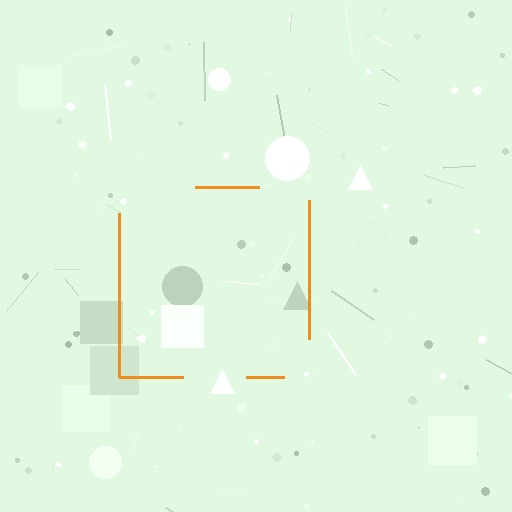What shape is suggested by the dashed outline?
The dashed outline suggests a square.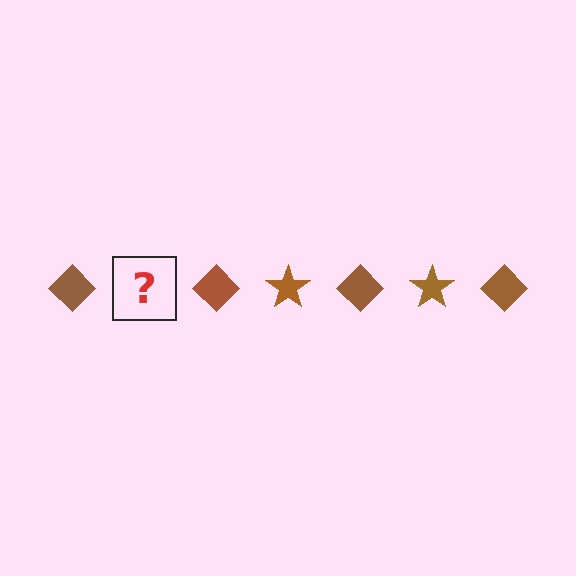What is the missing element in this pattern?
The missing element is a brown star.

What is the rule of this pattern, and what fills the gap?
The rule is that the pattern cycles through diamond, star shapes in brown. The gap should be filled with a brown star.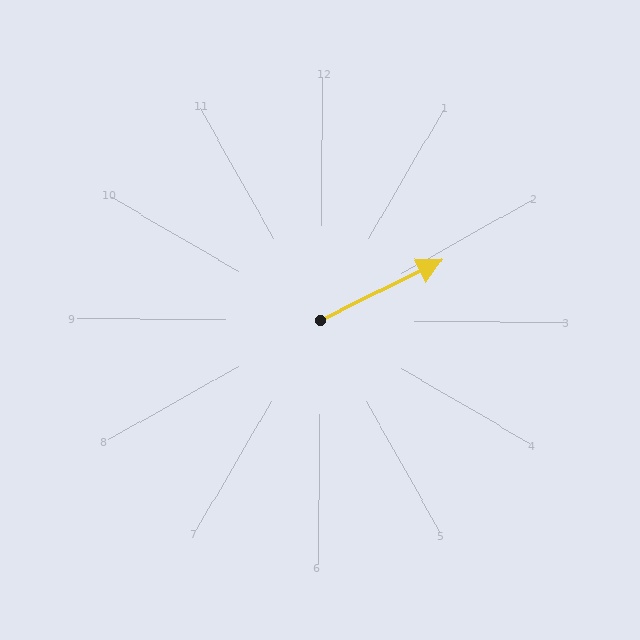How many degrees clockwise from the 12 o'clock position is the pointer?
Approximately 63 degrees.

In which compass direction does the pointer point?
Northeast.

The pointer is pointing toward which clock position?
Roughly 2 o'clock.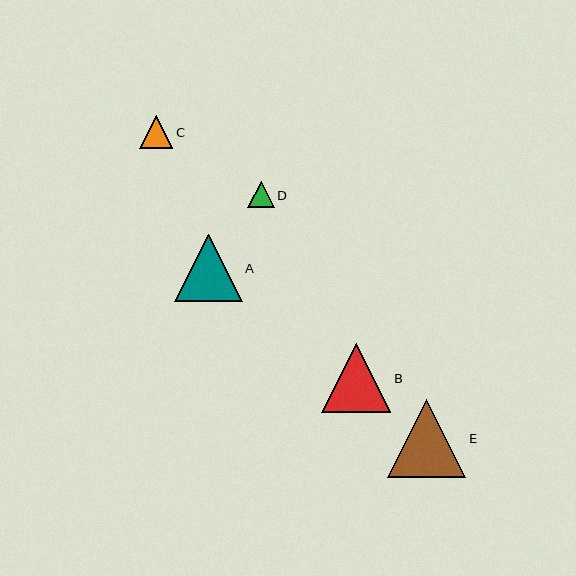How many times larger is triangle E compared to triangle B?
Triangle E is approximately 1.1 times the size of triangle B.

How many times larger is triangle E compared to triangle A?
Triangle E is approximately 1.2 times the size of triangle A.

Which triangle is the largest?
Triangle E is the largest with a size of approximately 78 pixels.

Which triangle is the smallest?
Triangle D is the smallest with a size of approximately 27 pixels.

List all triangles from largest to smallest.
From largest to smallest: E, B, A, C, D.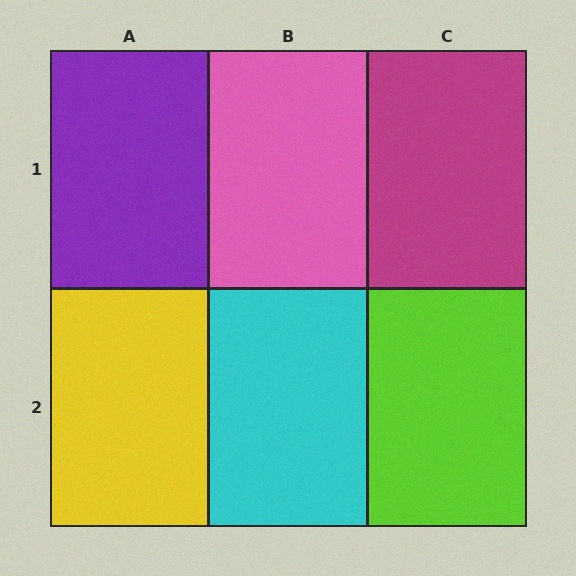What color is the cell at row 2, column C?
Lime.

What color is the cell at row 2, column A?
Yellow.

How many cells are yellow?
1 cell is yellow.